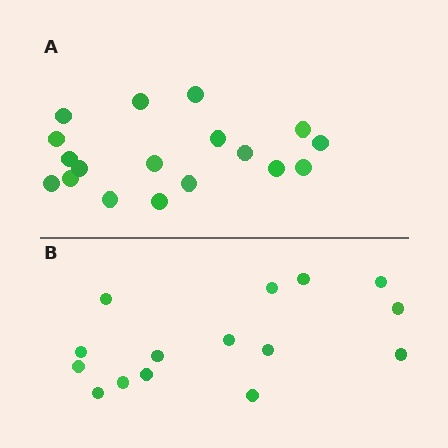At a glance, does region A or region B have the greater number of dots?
Region A (the top region) has more dots.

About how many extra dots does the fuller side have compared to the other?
Region A has just a few more — roughly 2 or 3 more dots than region B.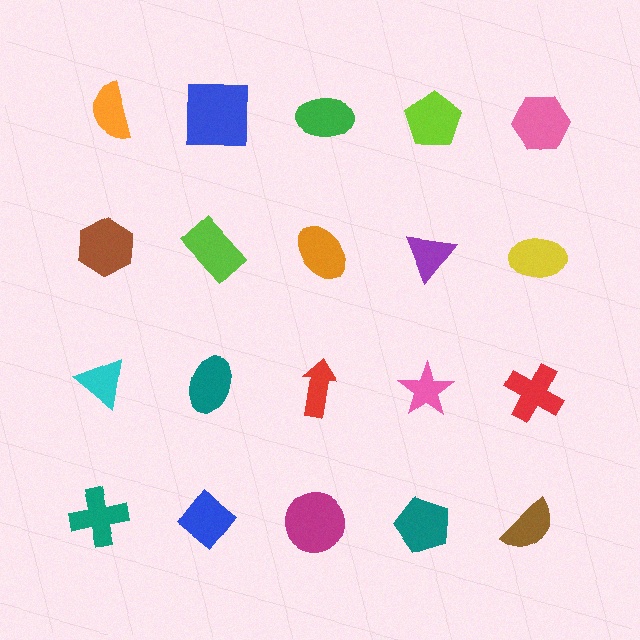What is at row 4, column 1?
A teal cross.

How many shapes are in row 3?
5 shapes.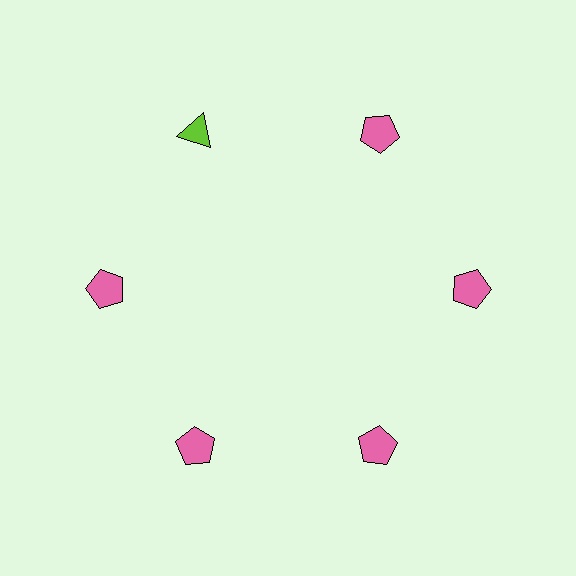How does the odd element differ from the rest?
It differs in both color (lime instead of pink) and shape (triangle instead of pentagon).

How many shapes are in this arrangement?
There are 6 shapes arranged in a ring pattern.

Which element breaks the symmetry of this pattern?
The lime triangle at roughly the 11 o'clock position breaks the symmetry. All other shapes are pink pentagons.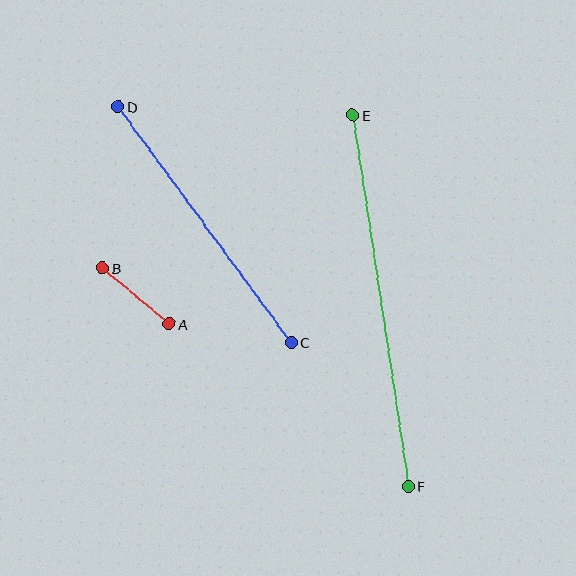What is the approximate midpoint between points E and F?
The midpoint is at approximately (381, 301) pixels.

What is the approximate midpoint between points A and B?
The midpoint is at approximately (136, 296) pixels.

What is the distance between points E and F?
The distance is approximately 375 pixels.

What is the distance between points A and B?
The distance is approximately 87 pixels.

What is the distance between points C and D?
The distance is approximately 292 pixels.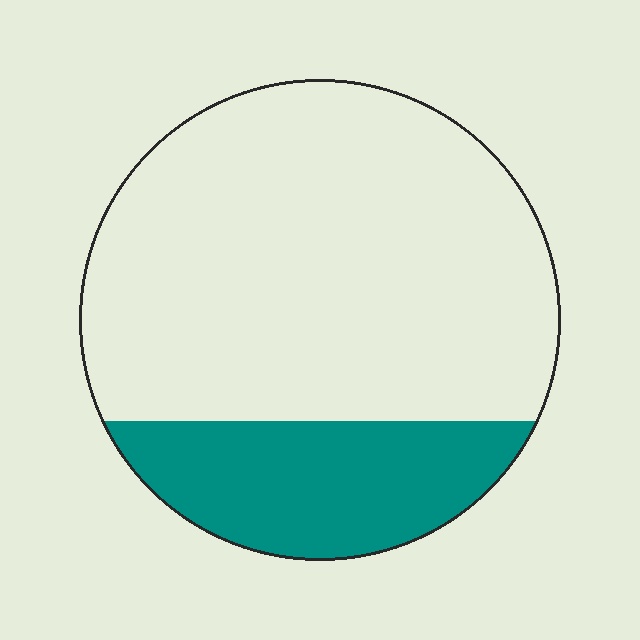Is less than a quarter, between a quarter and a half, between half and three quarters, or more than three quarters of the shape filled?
Less than a quarter.